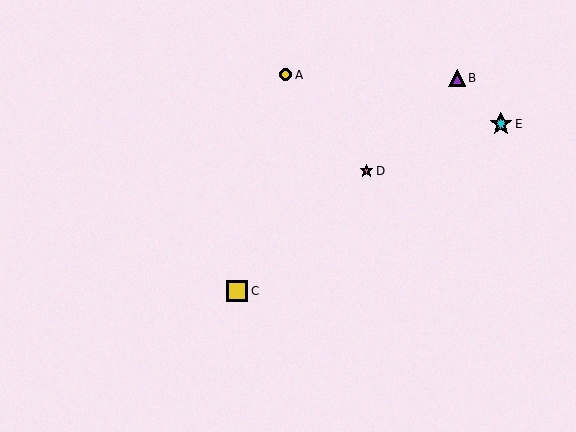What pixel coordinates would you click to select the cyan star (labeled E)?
Click at (501, 124) to select the cyan star E.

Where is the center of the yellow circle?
The center of the yellow circle is at (286, 75).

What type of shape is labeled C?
Shape C is a yellow square.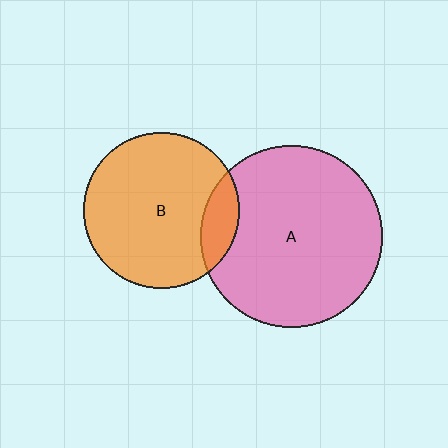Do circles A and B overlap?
Yes.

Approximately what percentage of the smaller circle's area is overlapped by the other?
Approximately 15%.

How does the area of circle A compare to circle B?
Approximately 1.4 times.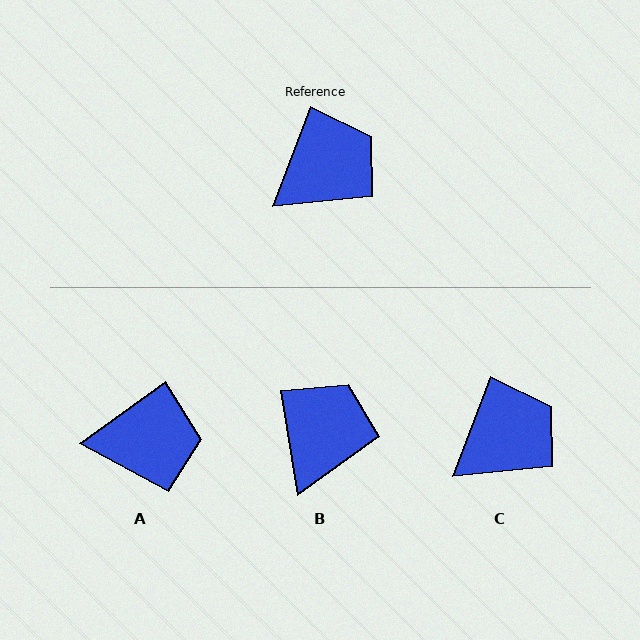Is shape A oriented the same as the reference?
No, it is off by about 33 degrees.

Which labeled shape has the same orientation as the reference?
C.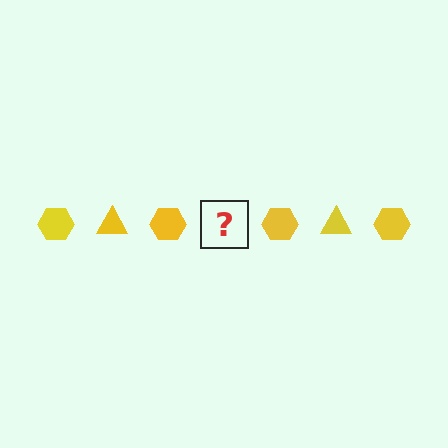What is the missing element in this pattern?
The missing element is a yellow triangle.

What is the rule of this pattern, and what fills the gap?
The rule is that the pattern cycles through hexagon, triangle shapes in yellow. The gap should be filled with a yellow triangle.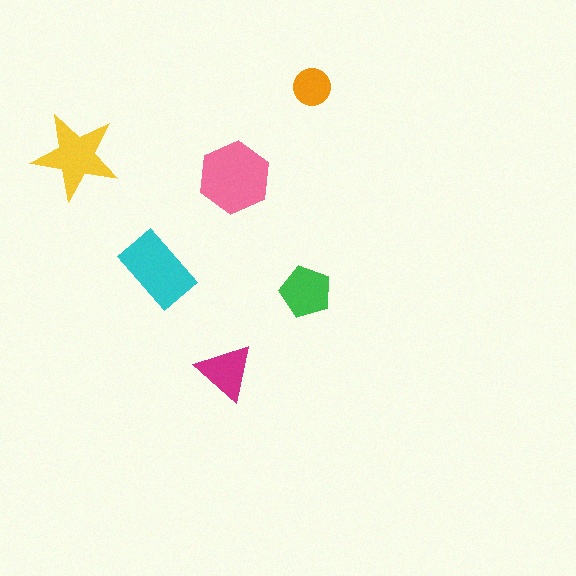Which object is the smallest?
The orange circle.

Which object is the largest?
The pink hexagon.